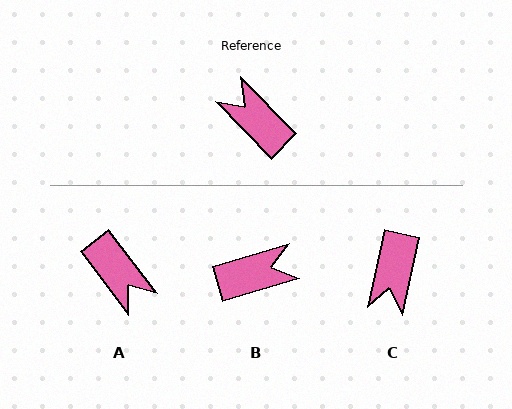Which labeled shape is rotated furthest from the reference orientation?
A, about 173 degrees away.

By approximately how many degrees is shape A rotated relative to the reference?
Approximately 173 degrees counter-clockwise.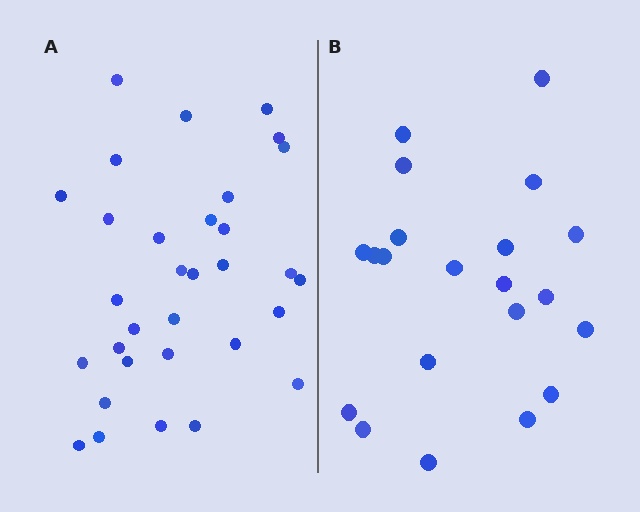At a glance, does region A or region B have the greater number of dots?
Region A (the left region) has more dots.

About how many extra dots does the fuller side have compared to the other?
Region A has roughly 12 or so more dots than region B.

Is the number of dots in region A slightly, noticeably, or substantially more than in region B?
Region A has substantially more. The ratio is roughly 1.5 to 1.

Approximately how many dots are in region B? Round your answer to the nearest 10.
About 20 dots. (The exact count is 21, which rounds to 20.)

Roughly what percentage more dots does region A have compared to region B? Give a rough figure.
About 50% more.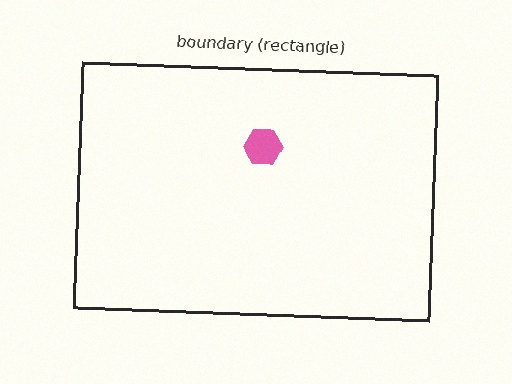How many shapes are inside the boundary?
1 inside, 0 outside.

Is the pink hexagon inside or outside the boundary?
Inside.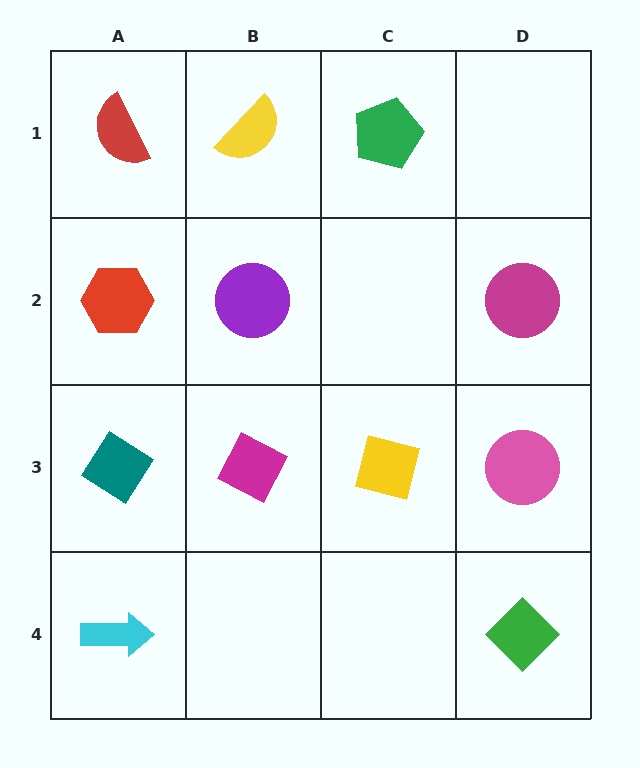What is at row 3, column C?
A yellow square.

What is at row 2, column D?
A magenta circle.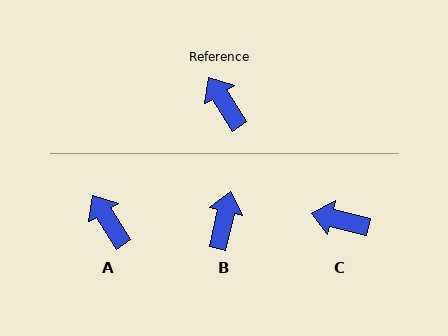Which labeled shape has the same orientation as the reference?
A.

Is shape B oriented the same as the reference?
No, it is off by about 45 degrees.